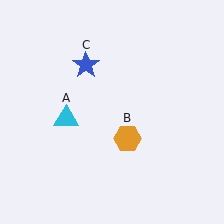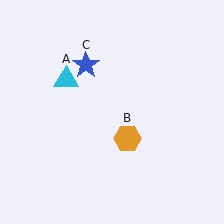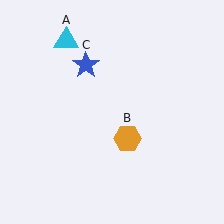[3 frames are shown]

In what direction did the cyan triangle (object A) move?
The cyan triangle (object A) moved up.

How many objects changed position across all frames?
1 object changed position: cyan triangle (object A).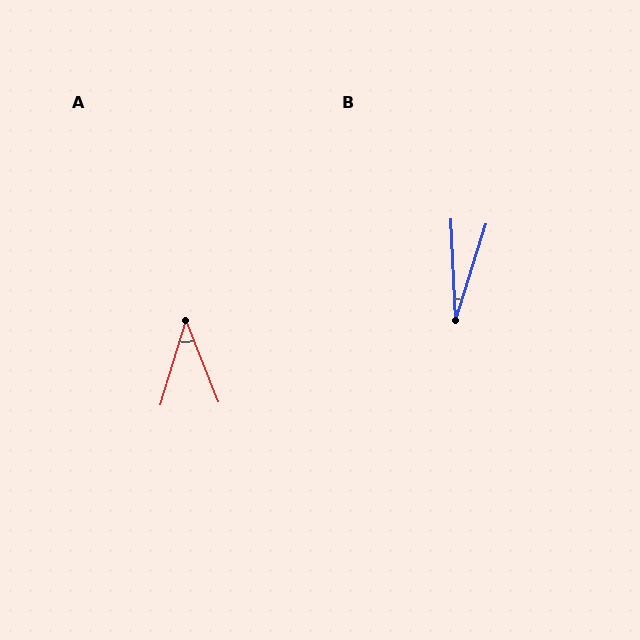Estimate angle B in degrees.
Approximately 20 degrees.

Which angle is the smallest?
B, at approximately 20 degrees.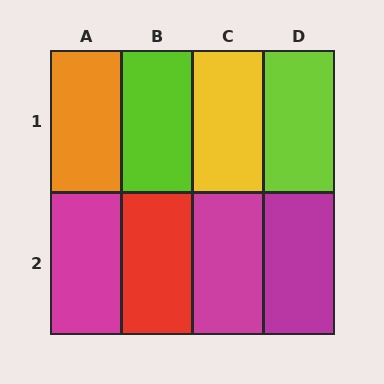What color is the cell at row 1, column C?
Yellow.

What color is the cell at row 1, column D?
Lime.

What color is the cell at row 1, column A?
Orange.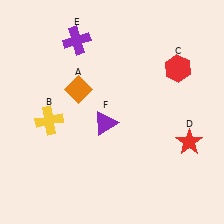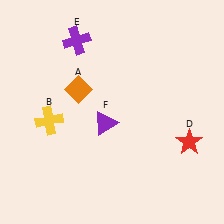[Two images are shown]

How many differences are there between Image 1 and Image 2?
There is 1 difference between the two images.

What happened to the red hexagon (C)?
The red hexagon (C) was removed in Image 2. It was in the top-right area of Image 1.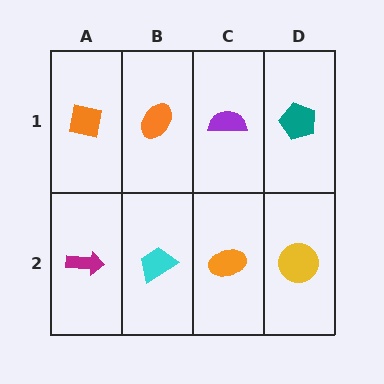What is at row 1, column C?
A purple semicircle.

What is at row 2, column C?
An orange ellipse.